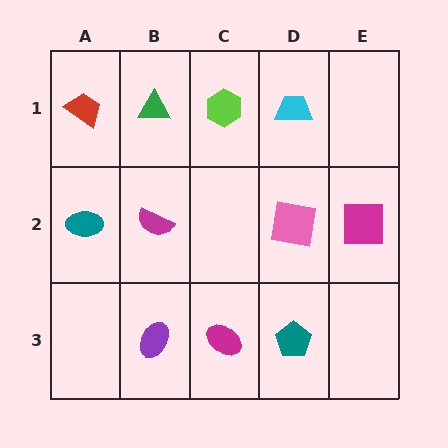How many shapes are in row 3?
3 shapes.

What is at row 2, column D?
A pink square.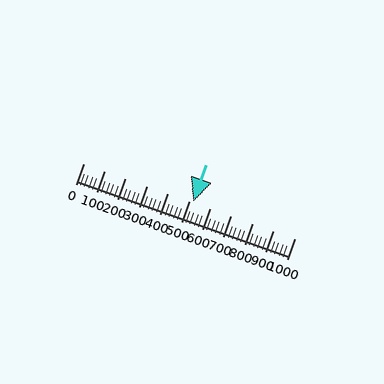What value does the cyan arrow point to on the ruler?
The cyan arrow points to approximately 520.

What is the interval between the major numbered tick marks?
The major tick marks are spaced 100 units apart.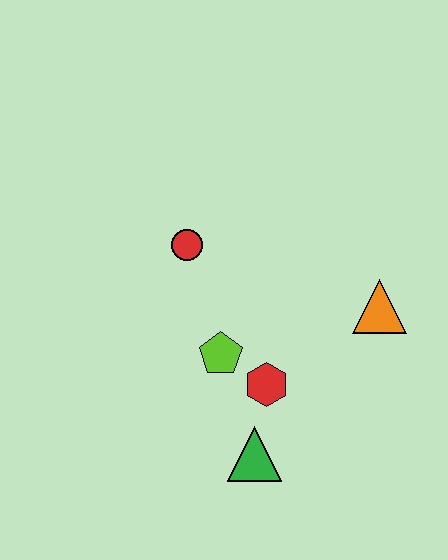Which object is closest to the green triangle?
The red hexagon is closest to the green triangle.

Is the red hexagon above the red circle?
No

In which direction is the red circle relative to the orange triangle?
The red circle is to the left of the orange triangle.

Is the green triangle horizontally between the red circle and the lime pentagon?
No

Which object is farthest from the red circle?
The green triangle is farthest from the red circle.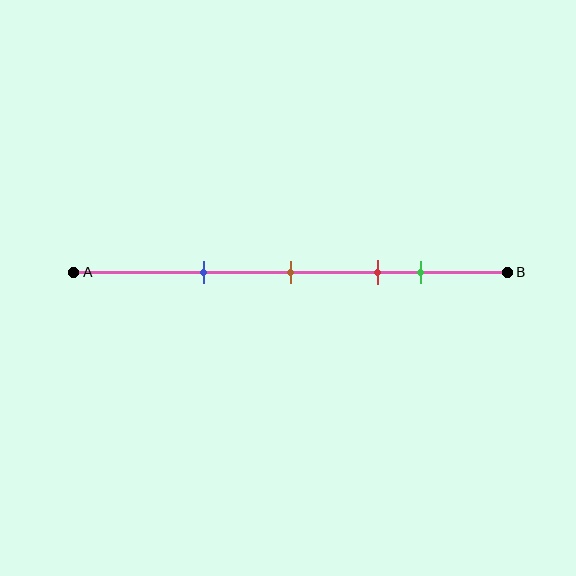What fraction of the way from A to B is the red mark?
The red mark is approximately 70% (0.7) of the way from A to B.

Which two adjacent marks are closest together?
The red and green marks are the closest adjacent pair.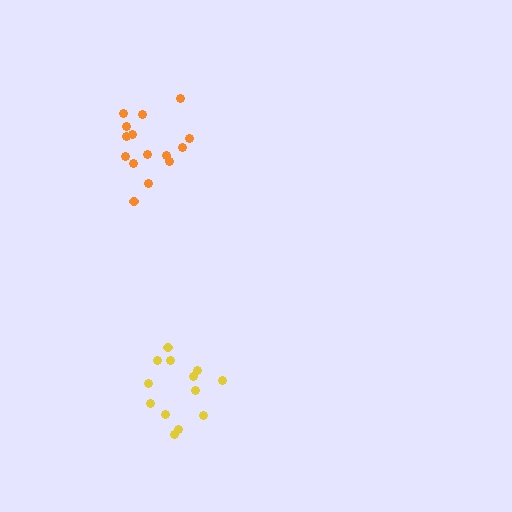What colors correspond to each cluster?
The clusters are colored: yellow, orange.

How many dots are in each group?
Group 1: 13 dots, Group 2: 15 dots (28 total).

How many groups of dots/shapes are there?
There are 2 groups.